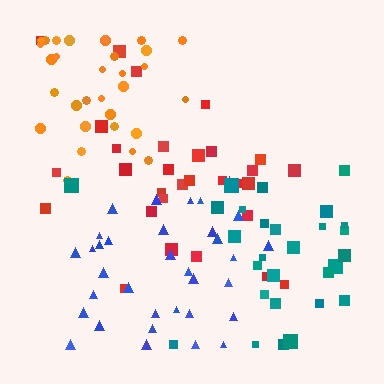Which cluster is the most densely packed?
Blue.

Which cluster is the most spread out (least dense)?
Teal.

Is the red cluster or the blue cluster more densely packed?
Blue.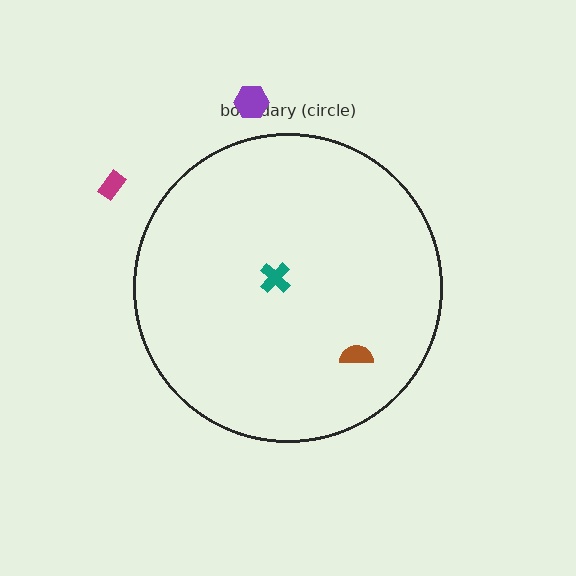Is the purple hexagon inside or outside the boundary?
Outside.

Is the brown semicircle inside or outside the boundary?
Inside.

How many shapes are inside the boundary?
2 inside, 2 outside.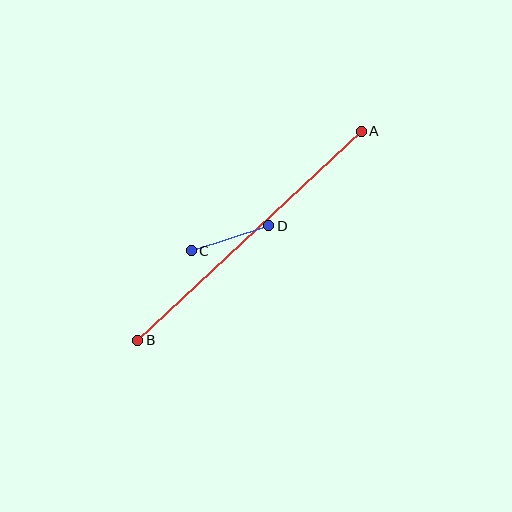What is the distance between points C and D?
The distance is approximately 81 pixels.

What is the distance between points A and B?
The distance is approximately 306 pixels.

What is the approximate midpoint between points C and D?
The midpoint is at approximately (230, 238) pixels.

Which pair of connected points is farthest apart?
Points A and B are farthest apart.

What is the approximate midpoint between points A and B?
The midpoint is at approximately (250, 236) pixels.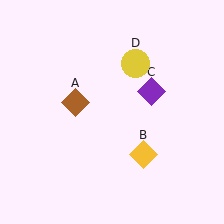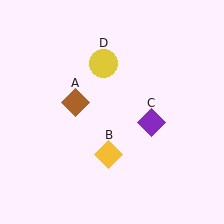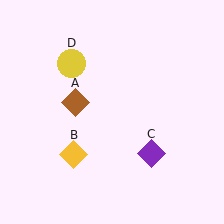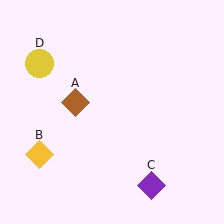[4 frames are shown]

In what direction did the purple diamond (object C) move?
The purple diamond (object C) moved down.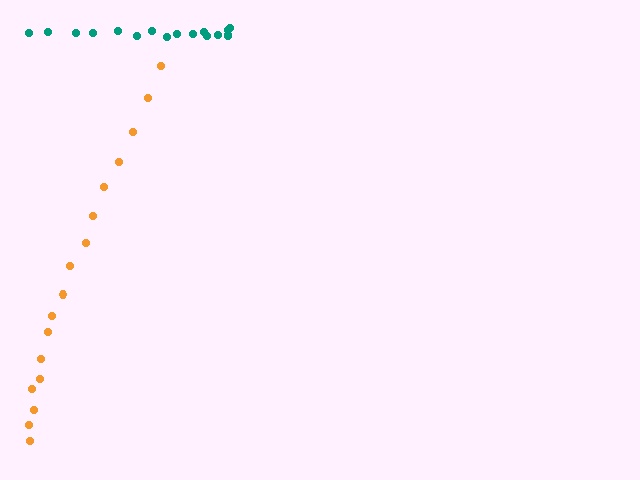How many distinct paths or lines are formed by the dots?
There are 2 distinct paths.